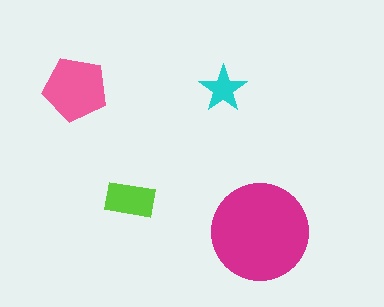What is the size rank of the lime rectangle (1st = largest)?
3rd.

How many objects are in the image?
There are 4 objects in the image.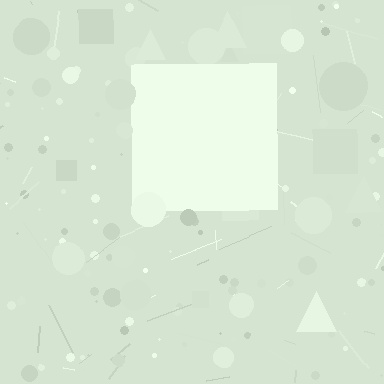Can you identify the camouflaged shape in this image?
The camouflaged shape is a square.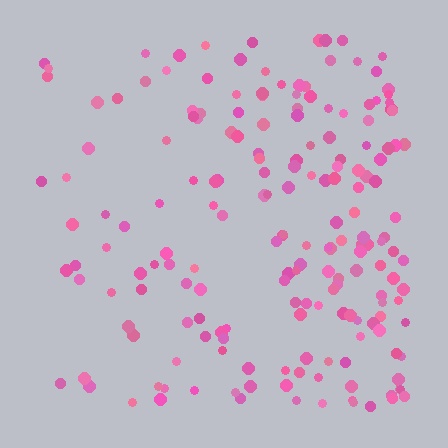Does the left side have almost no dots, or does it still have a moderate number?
Still a moderate number, just noticeably fewer than the right.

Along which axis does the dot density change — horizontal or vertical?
Horizontal.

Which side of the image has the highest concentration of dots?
The right.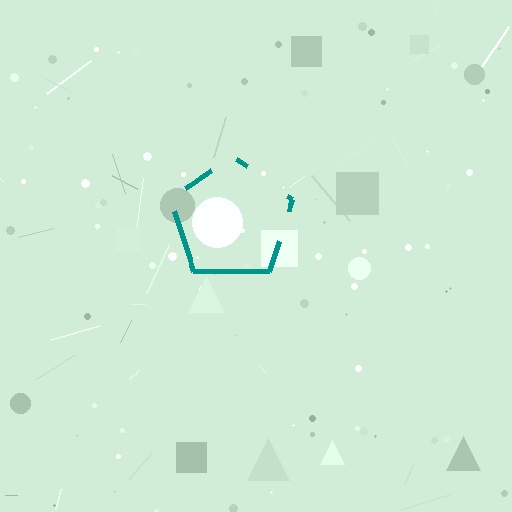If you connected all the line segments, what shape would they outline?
They would outline a pentagon.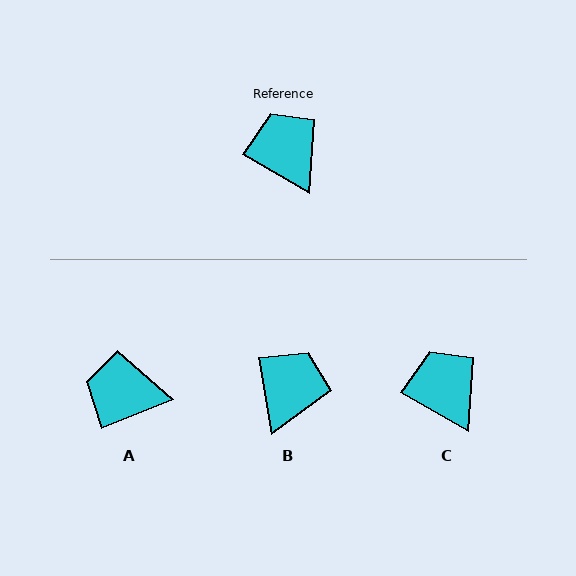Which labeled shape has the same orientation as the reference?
C.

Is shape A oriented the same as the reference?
No, it is off by about 53 degrees.